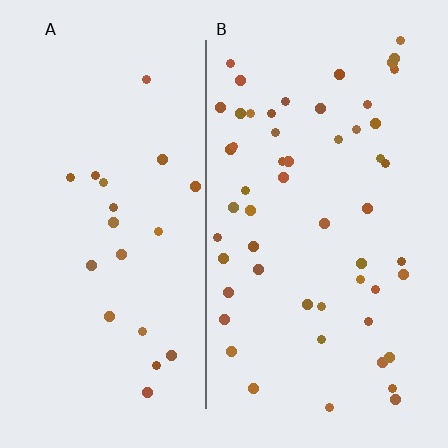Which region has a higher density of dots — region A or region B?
B (the right).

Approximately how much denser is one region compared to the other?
Approximately 2.6× — region B over region A.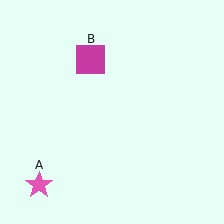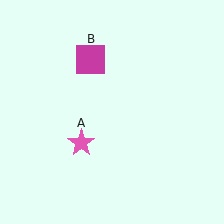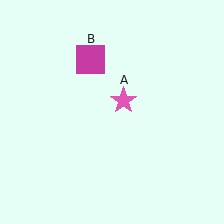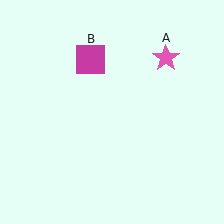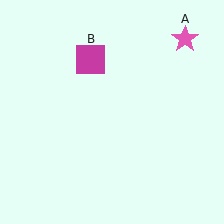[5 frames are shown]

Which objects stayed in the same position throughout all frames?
Magenta square (object B) remained stationary.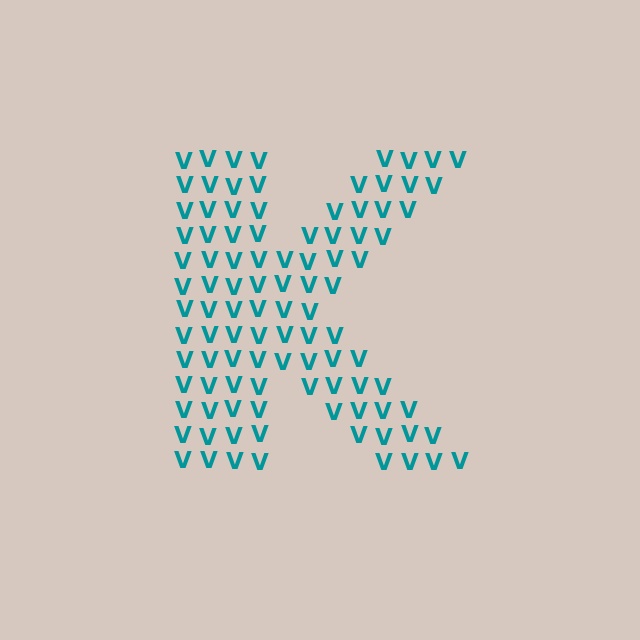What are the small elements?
The small elements are letter V's.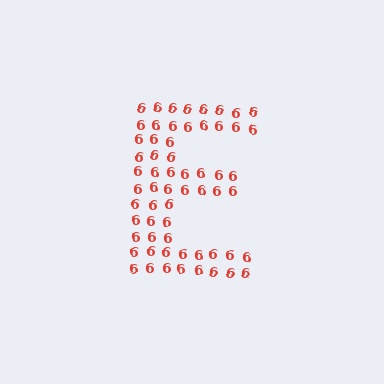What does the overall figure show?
The overall figure shows the letter E.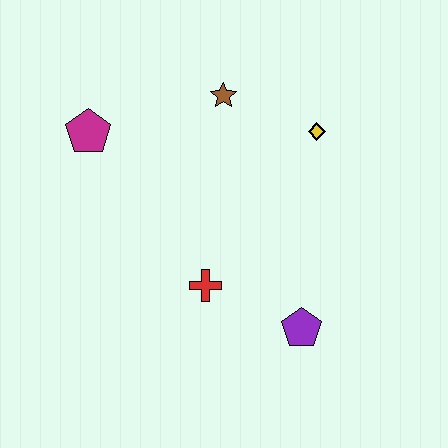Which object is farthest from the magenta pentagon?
The purple pentagon is farthest from the magenta pentagon.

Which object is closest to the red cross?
The purple pentagon is closest to the red cross.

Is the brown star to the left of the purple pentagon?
Yes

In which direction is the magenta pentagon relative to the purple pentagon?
The magenta pentagon is to the left of the purple pentagon.